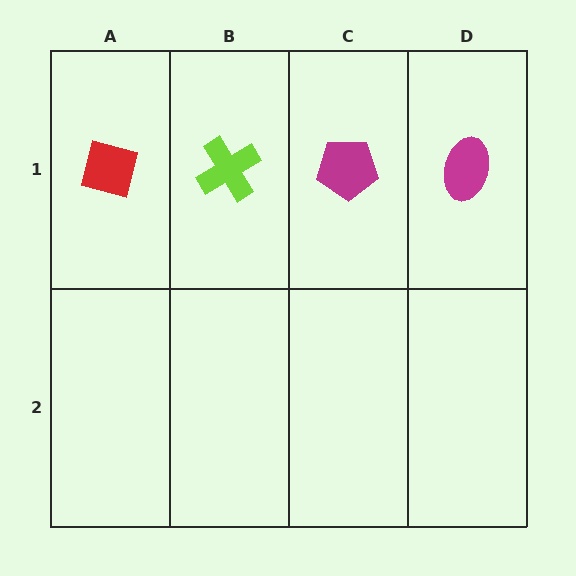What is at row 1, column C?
A magenta pentagon.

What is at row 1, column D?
A magenta ellipse.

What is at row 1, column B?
A lime cross.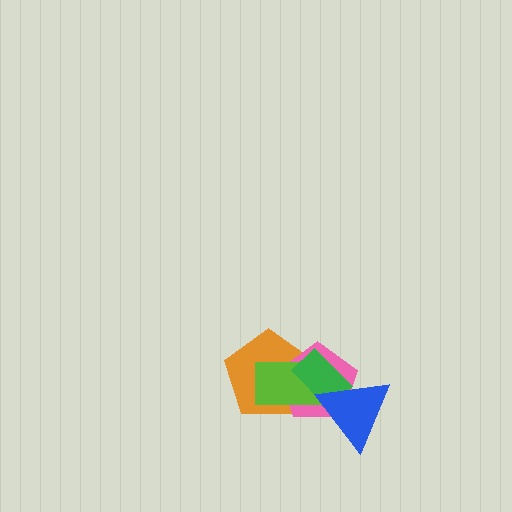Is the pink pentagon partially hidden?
Yes, it is partially covered by another shape.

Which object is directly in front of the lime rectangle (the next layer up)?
The green rectangle is directly in front of the lime rectangle.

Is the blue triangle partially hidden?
No, no other shape covers it.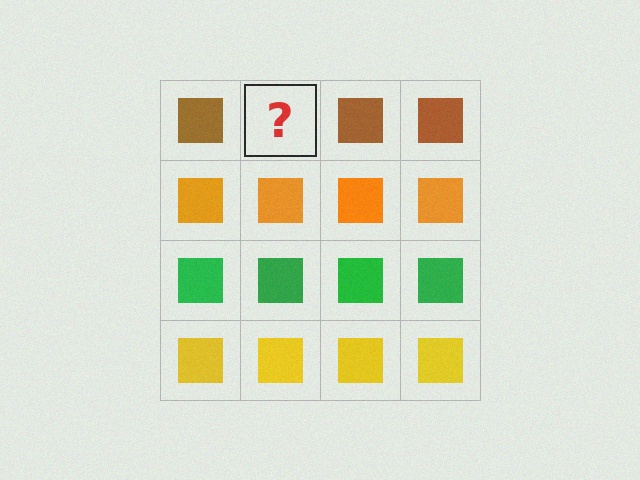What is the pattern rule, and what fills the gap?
The rule is that each row has a consistent color. The gap should be filled with a brown square.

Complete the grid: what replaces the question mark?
The question mark should be replaced with a brown square.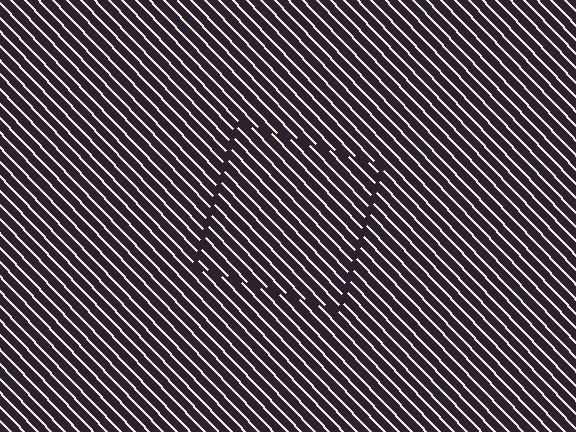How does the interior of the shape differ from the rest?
The interior of the shape contains the same grating, shifted by half a period — the contour is defined by the phase discontinuity where line-ends from the inner and outer gratings abut.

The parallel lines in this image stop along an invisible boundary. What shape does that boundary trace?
An illusory square. The interior of the shape contains the same grating, shifted by half a period — the contour is defined by the phase discontinuity where line-ends from the inner and outer gratings abut.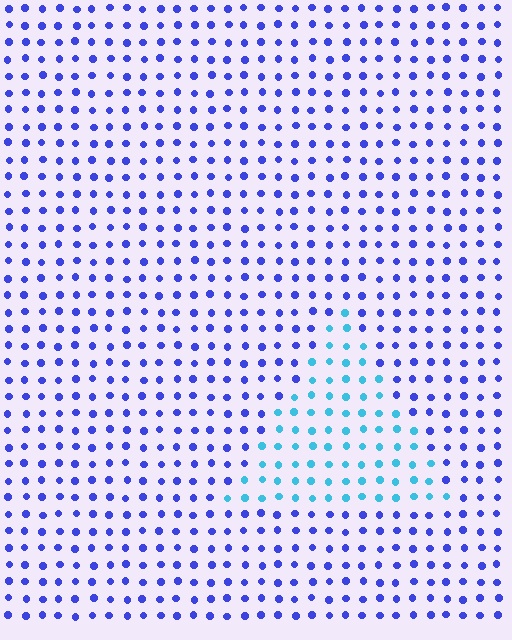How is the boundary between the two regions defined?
The boundary is defined purely by a slight shift in hue (about 46 degrees). Spacing, size, and orientation are identical on both sides.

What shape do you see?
I see a triangle.